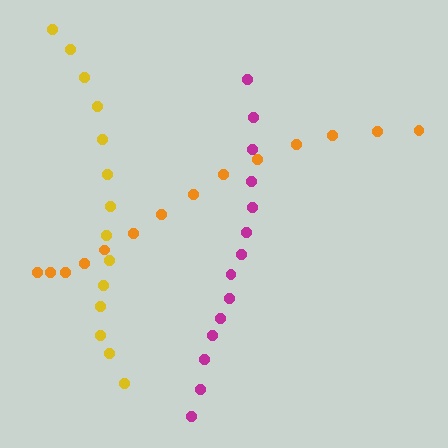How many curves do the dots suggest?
There are 3 distinct paths.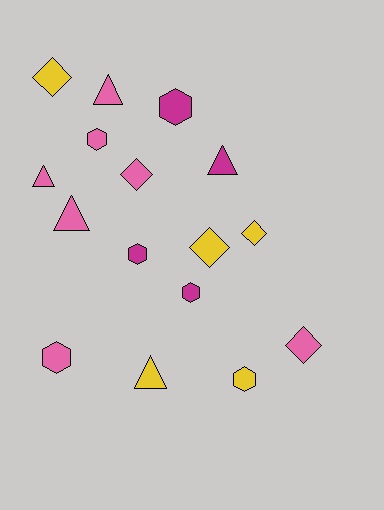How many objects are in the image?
There are 16 objects.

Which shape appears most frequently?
Hexagon, with 6 objects.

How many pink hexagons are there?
There are 2 pink hexagons.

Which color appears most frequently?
Pink, with 7 objects.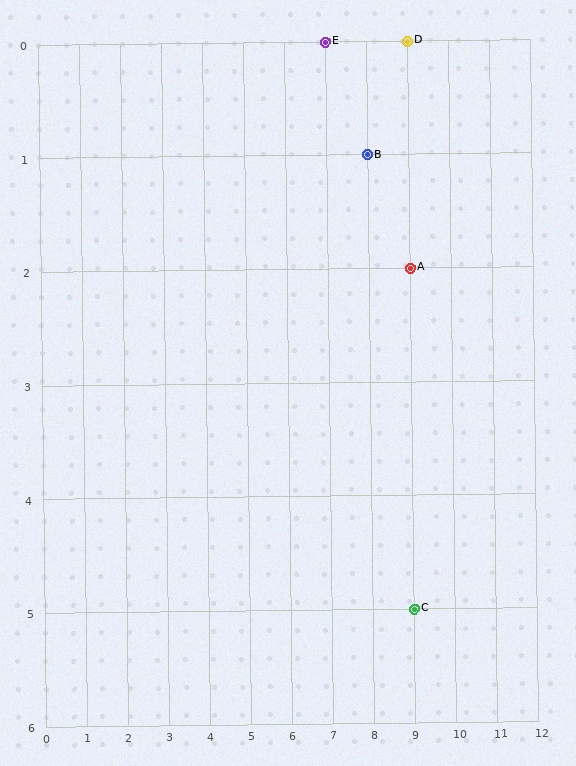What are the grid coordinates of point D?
Point D is at grid coordinates (9, 0).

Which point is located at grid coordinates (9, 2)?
Point A is at (9, 2).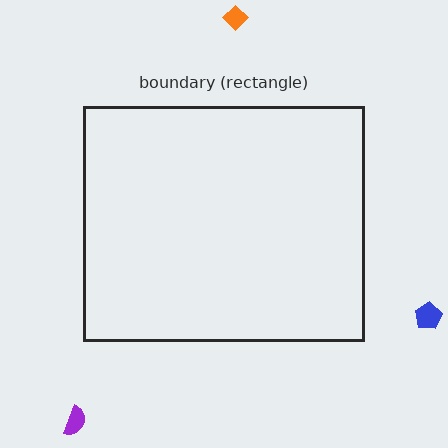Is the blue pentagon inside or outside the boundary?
Outside.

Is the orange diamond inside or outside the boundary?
Outside.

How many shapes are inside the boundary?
0 inside, 3 outside.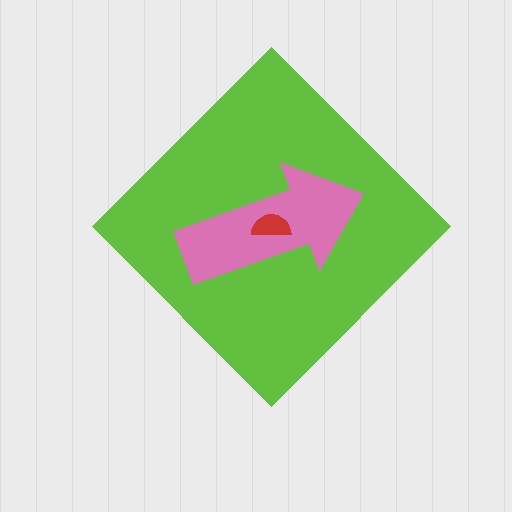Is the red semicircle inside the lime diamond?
Yes.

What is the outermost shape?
The lime diamond.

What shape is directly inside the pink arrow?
The red semicircle.